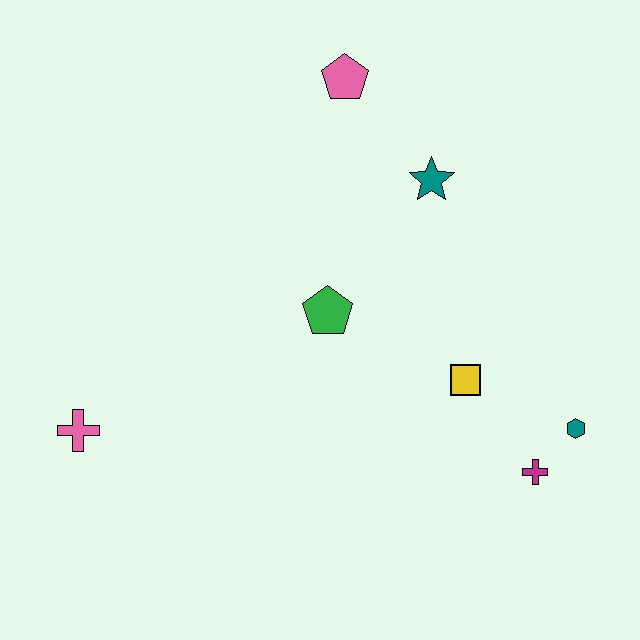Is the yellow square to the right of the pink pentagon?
Yes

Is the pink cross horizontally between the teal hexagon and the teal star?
No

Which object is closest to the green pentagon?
The yellow square is closest to the green pentagon.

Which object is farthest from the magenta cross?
The pink cross is farthest from the magenta cross.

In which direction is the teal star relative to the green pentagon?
The teal star is above the green pentagon.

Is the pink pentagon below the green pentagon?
No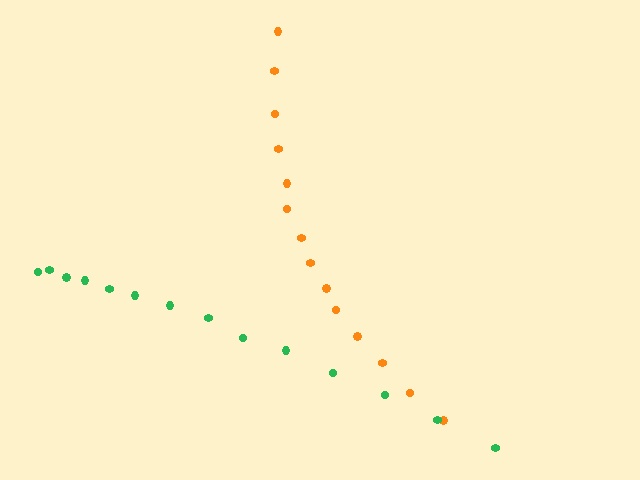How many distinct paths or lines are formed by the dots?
There are 2 distinct paths.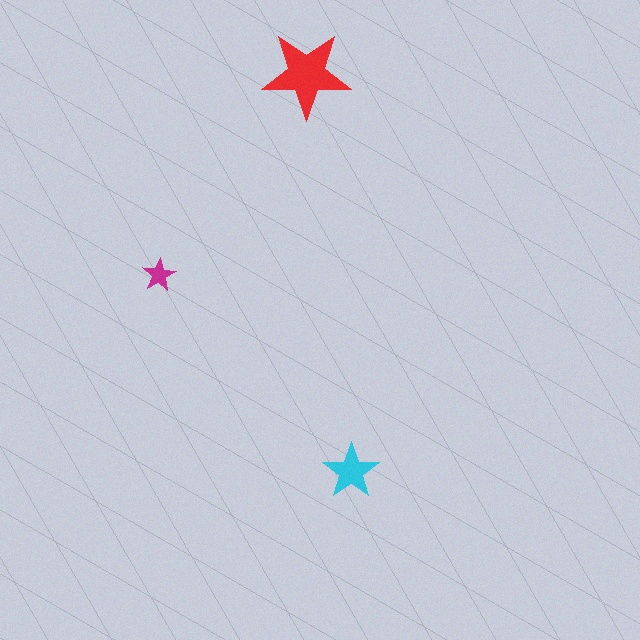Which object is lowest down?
The cyan star is bottommost.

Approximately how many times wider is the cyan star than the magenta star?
About 1.5 times wider.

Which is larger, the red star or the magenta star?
The red one.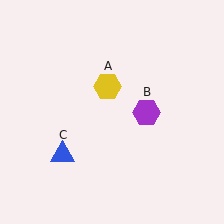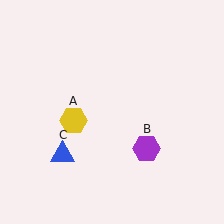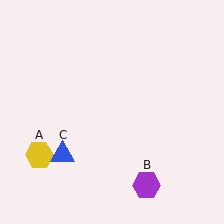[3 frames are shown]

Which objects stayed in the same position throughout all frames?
Blue triangle (object C) remained stationary.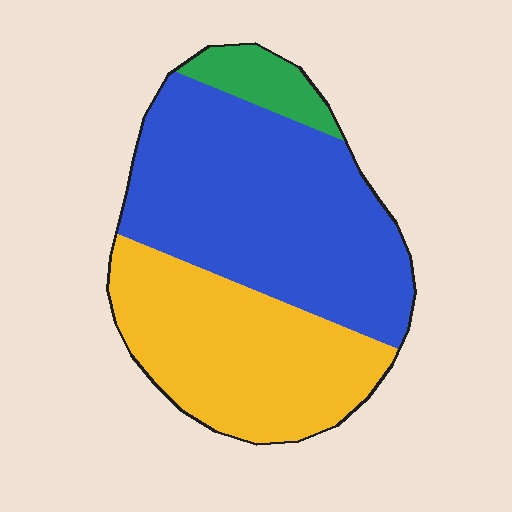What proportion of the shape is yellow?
Yellow takes up about three eighths (3/8) of the shape.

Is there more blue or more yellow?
Blue.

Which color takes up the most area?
Blue, at roughly 55%.